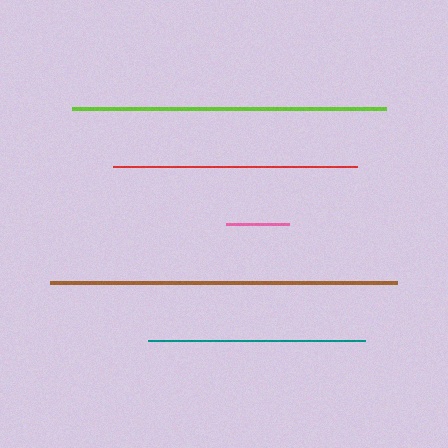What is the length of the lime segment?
The lime segment is approximately 314 pixels long.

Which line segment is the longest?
The brown line is the longest at approximately 347 pixels.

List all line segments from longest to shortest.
From longest to shortest: brown, lime, red, teal, pink.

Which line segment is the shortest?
The pink line is the shortest at approximately 64 pixels.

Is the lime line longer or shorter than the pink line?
The lime line is longer than the pink line.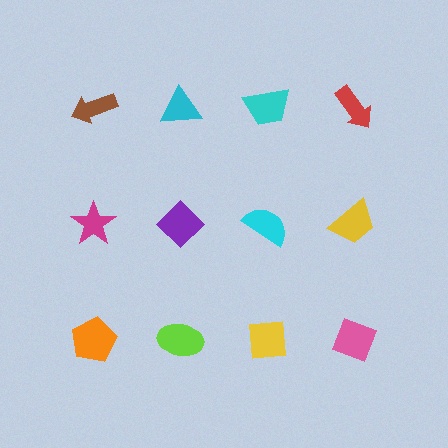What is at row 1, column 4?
A red arrow.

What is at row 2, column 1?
A magenta star.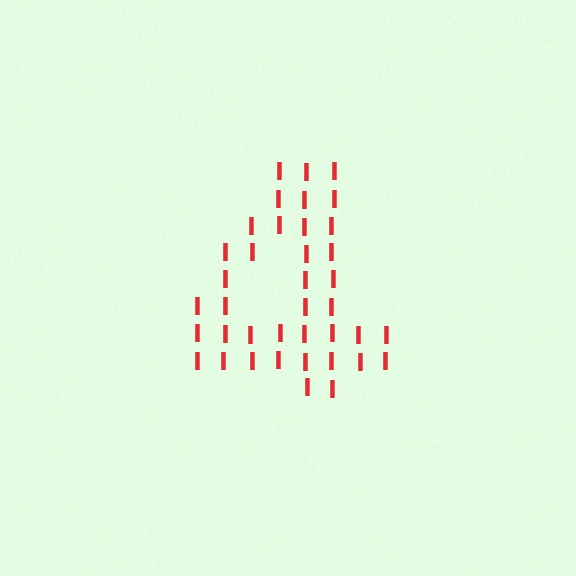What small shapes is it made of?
It is made of small letter I's.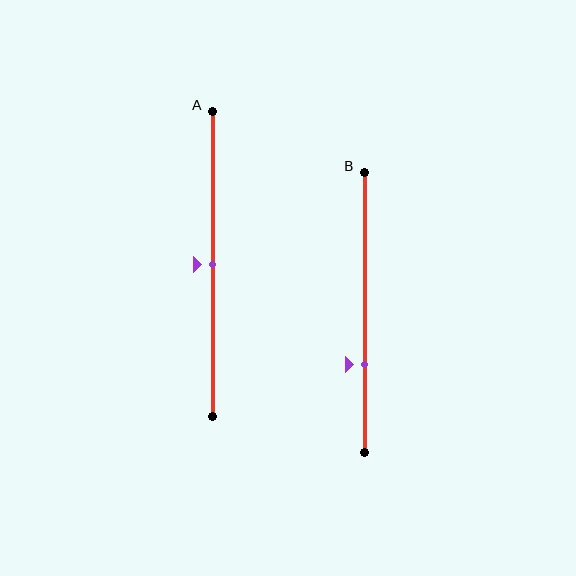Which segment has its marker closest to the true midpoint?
Segment A has its marker closest to the true midpoint.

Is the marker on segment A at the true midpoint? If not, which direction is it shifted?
Yes, the marker on segment A is at the true midpoint.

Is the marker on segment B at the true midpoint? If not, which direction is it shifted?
No, the marker on segment B is shifted downward by about 19% of the segment length.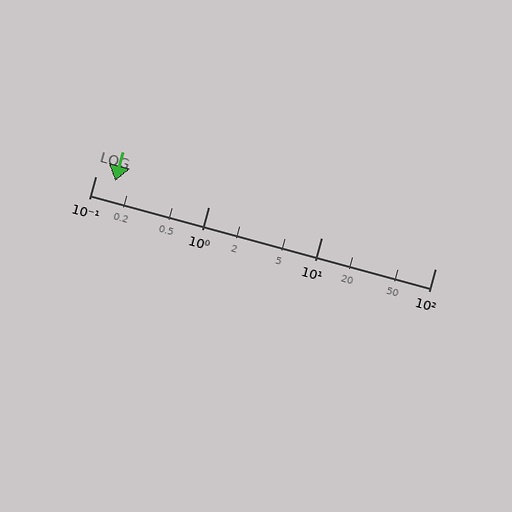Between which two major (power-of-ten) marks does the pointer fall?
The pointer is between 0.1 and 1.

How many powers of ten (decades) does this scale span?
The scale spans 3 decades, from 0.1 to 100.